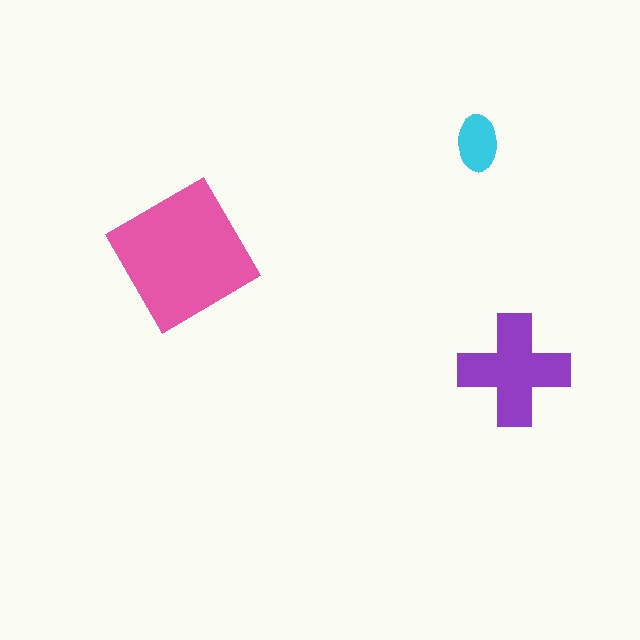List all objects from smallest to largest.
The cyan ellipse, the purple cross, the pink diamond.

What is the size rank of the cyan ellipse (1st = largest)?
3rd.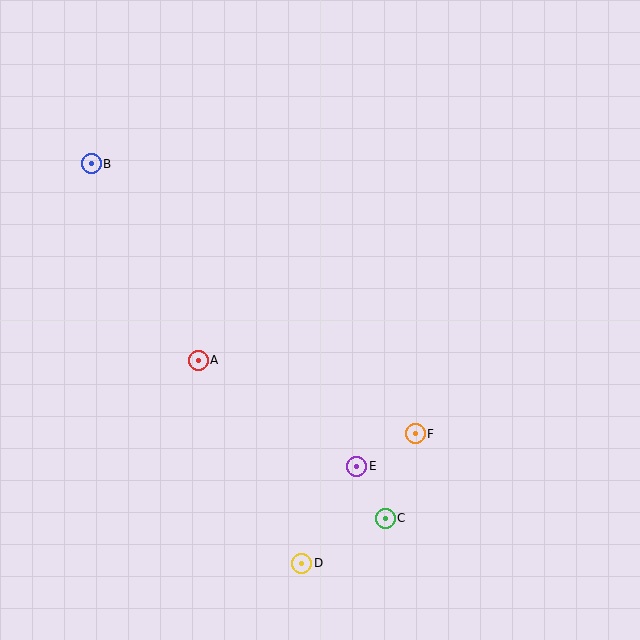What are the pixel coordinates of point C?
Point C is at (385, 518).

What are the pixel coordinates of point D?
Point D is at (302, 563).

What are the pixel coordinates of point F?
Point F is at (415, 434).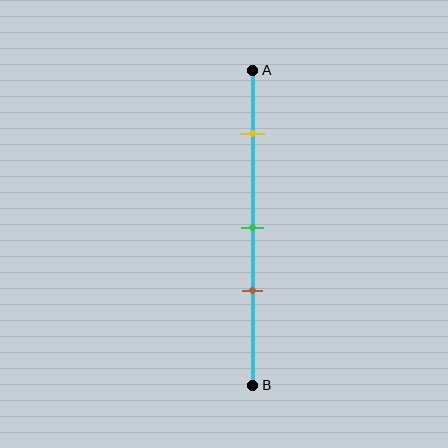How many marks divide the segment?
There are 3 marks dividing the segment.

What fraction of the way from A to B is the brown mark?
The brown mark is approximately 70% (0.7) of the way from A to B.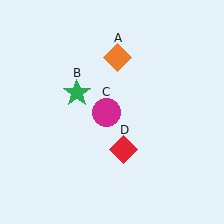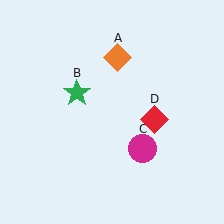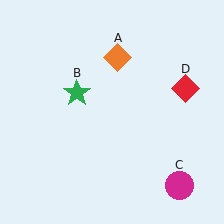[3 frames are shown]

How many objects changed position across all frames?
2 objects changed position: magenta circle (object C), red diamond (object D).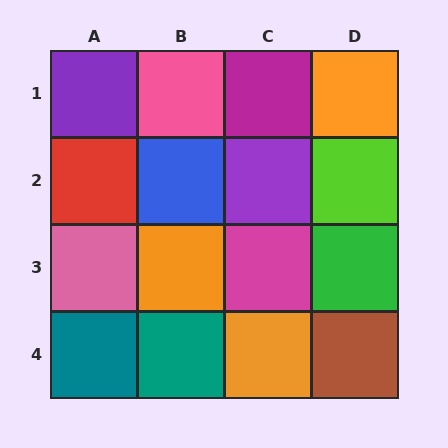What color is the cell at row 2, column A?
Red.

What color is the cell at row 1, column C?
Magenta.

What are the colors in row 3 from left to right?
Pink, orange, magenta, green.